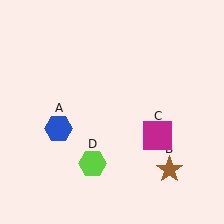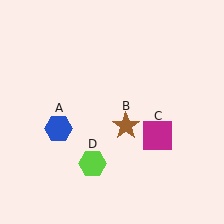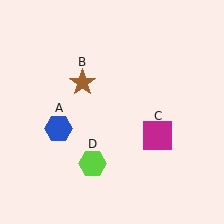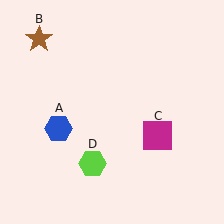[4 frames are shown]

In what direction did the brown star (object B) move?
The brown star (object B) moved up and to the left.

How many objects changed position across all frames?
1 object changed position: brown star (object B).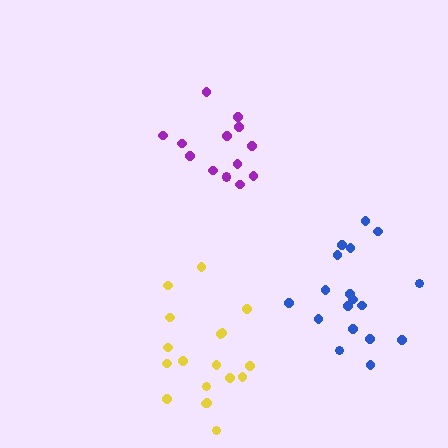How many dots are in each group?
Group 1: 14 dots, Group 2: 18 dots, Group 3: 18 dots (50 total).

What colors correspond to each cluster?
The clusters are colored: purple, yellow, blue.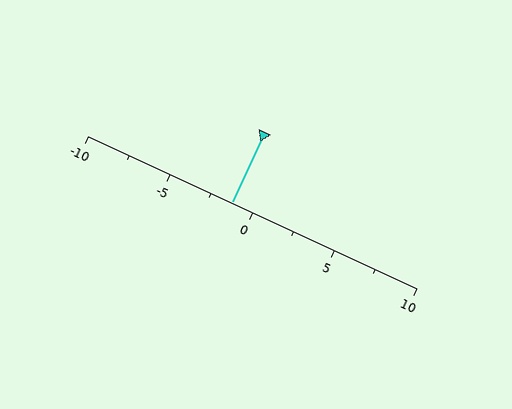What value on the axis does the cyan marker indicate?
The marker indicates approximately -1.2.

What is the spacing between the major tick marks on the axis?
The major ticks are spaced 5 apart.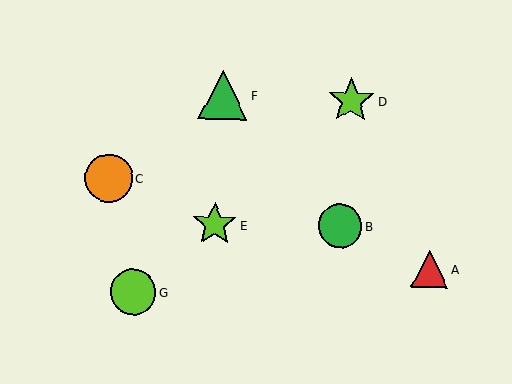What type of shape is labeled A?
Shape A is a red triangle.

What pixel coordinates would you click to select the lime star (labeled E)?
Click at (215, 225) to select the lime star E.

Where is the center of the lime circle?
The center of the lime circle is at (133, 292).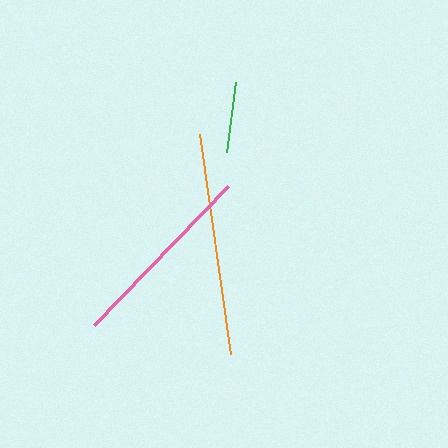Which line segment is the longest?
The orange line is the longest at approximately 222 pixels.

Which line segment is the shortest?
The green line is the shortest at approximately 70 pixels.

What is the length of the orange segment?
The orange segment is approximately 222 pixels long.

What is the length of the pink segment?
The pink segment is approximately 193 pixels long.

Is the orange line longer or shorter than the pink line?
The orange line is longer than the pink line.